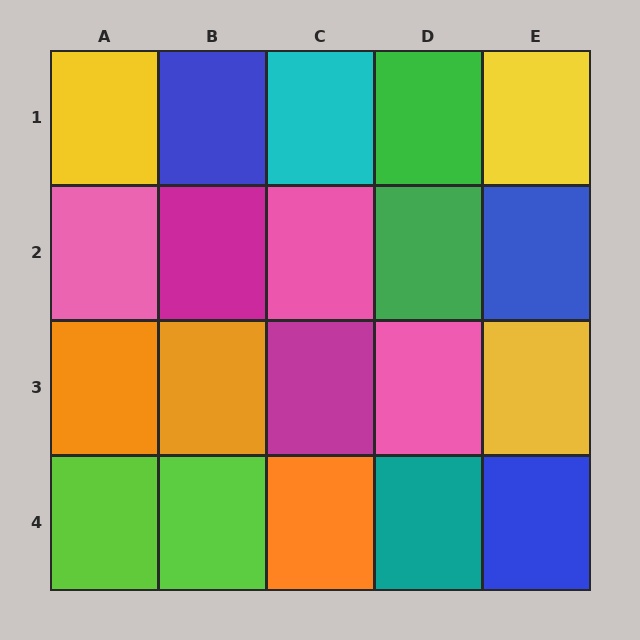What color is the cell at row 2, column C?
Pink.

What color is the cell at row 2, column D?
Green.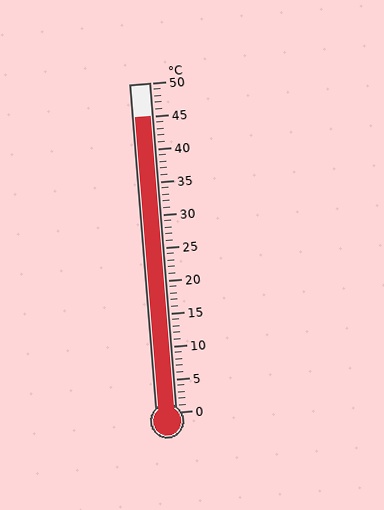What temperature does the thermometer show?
The thermometer shows approximately 45°C.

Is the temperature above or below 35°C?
The temperature is above 35°C.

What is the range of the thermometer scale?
The thermometer scale ranges from 0°C to 50°C.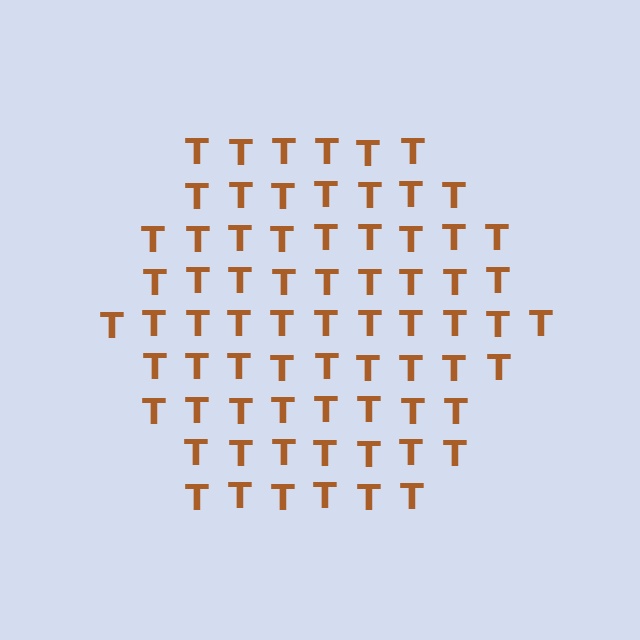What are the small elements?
The small elements are letter T's.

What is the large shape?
The large shape is a hexagon.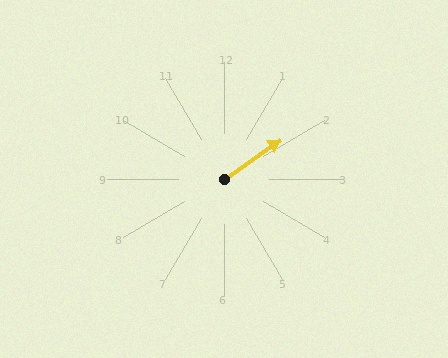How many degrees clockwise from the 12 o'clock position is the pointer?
Approximately 55 degrees.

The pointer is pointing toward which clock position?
Roughly 2 o'clock.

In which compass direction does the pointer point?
Northeast.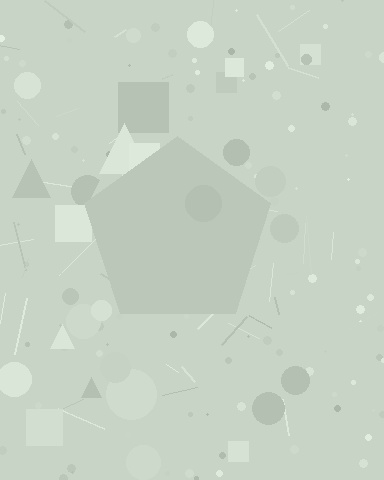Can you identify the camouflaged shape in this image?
The camouflaged shape is a pentagon.